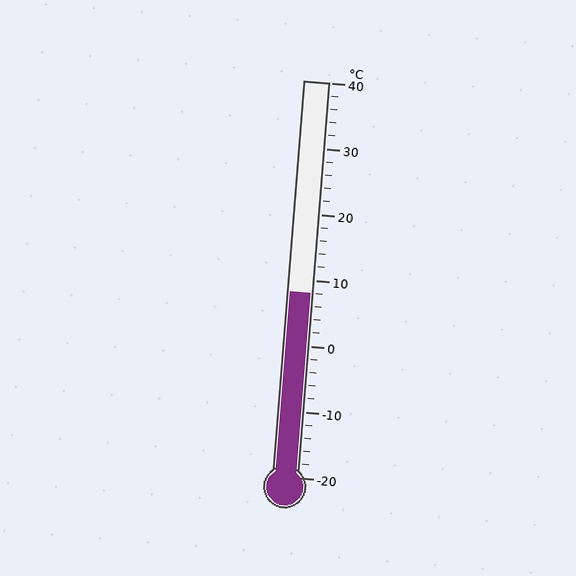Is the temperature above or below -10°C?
The temperature is above -10°C.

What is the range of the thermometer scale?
The thermometer scale ranges from -20°C to 40°C.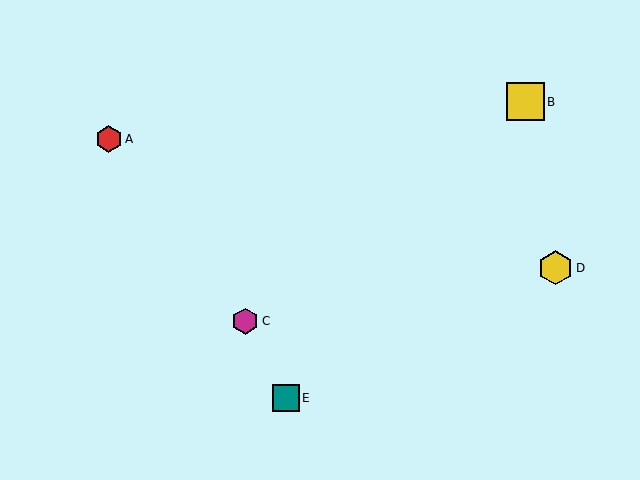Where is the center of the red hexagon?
The center of the red hexagon is at (109, 139).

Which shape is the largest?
The yellow square (labeled B) is the largest.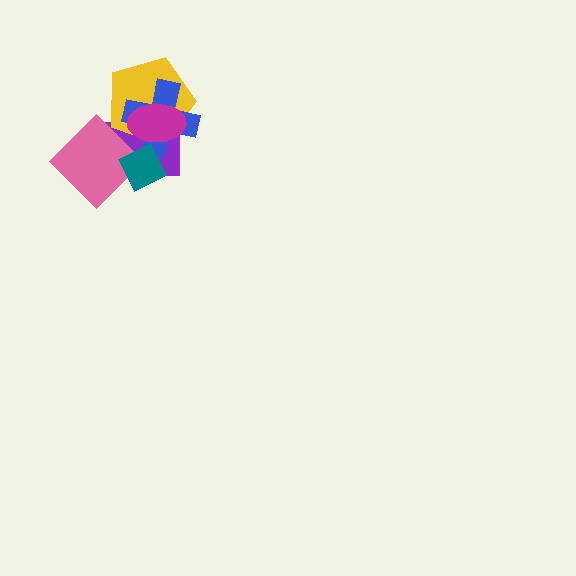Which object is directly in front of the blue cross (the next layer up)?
The magenta ellipse is directly in front of the blue cross.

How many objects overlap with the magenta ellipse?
4 objects overlap with the magenta ellipse.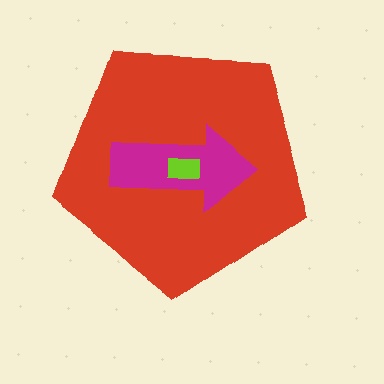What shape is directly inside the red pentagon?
The magenta arrow.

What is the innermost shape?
The lime rectangle.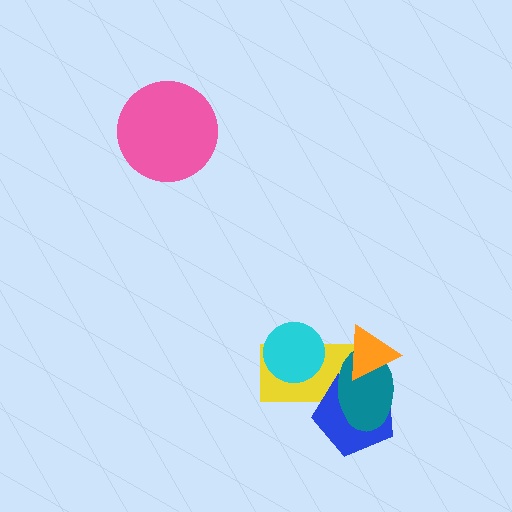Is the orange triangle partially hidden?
No, no other shape covers it.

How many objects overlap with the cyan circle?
1 object overlaps with the cyan circle.